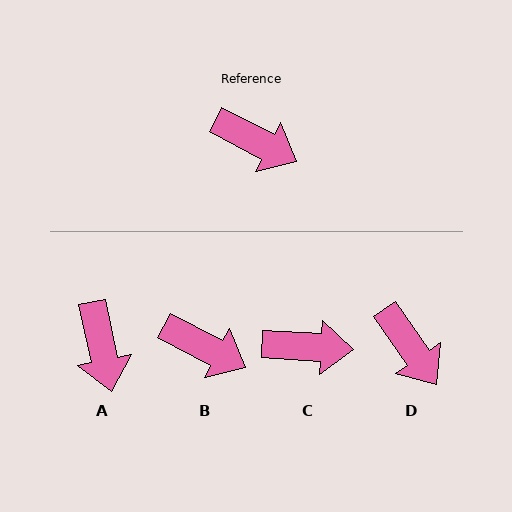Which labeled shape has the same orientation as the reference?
B.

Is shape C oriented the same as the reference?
No, it is off by about 24 degrees.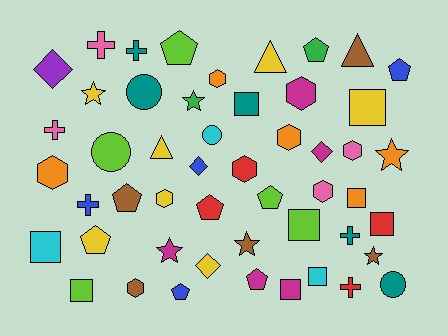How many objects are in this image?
There are 50 objects.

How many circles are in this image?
There are 4 circles.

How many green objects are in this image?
There are 2 green objects.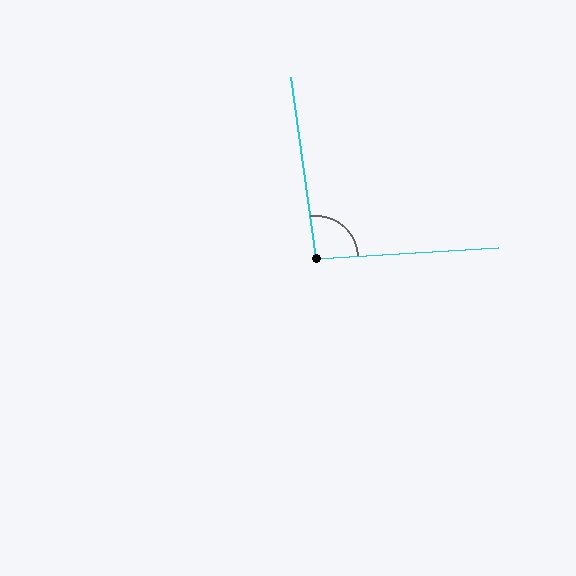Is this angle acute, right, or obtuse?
It is approximately a right angle.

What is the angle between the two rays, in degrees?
Approximately 94 degrees.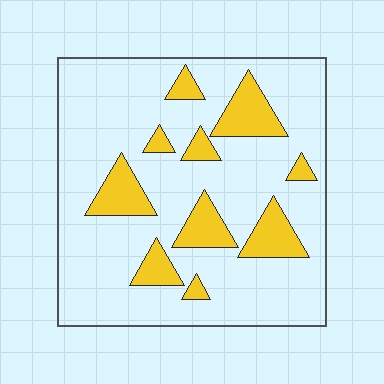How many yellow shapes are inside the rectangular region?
10.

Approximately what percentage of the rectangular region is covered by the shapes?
Approximately 20%.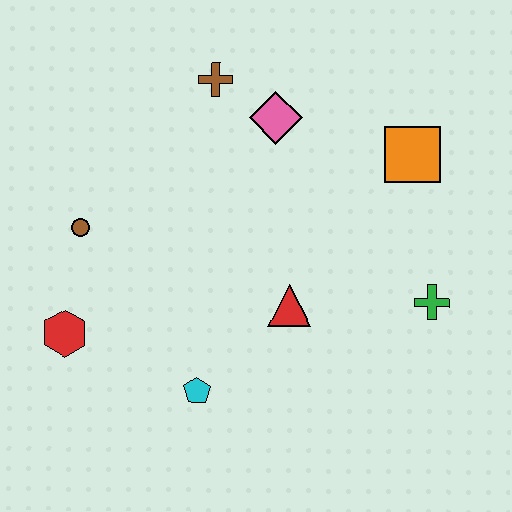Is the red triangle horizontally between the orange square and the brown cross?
Yes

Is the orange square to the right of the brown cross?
Yes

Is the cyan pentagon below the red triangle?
Yes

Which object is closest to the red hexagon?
The brown circle is closest to the red hexagon.